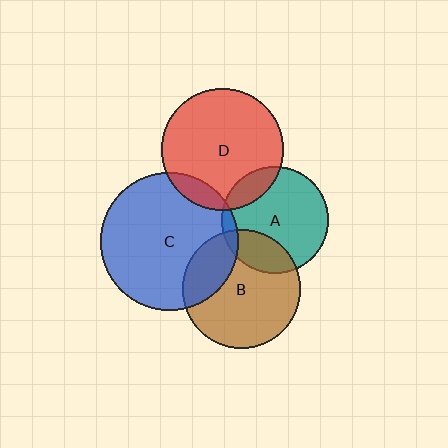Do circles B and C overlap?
Yes.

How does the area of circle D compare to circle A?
Approximately 1.3 times.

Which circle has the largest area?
Circle C (blue).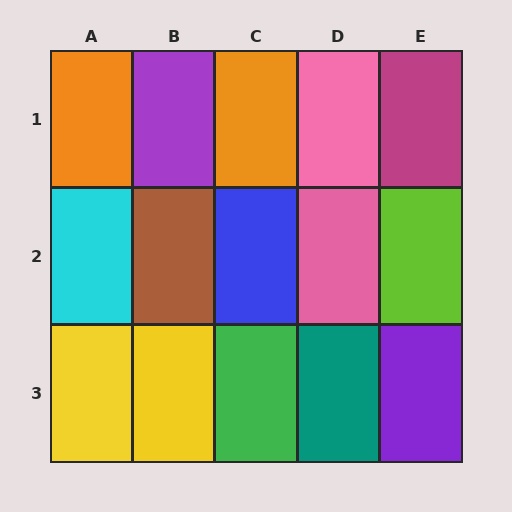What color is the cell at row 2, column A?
Cyan.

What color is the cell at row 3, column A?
Yellow.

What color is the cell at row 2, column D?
Pink.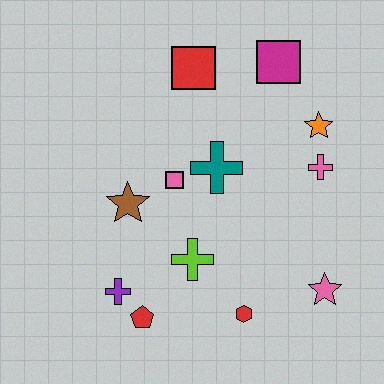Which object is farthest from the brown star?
The pink star is farthest from the brown star.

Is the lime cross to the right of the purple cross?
Yes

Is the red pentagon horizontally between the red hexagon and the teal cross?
No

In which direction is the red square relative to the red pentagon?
The red square is above the red pentagon.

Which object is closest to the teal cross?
The pink square is closest to the teal cross.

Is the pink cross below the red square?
Yes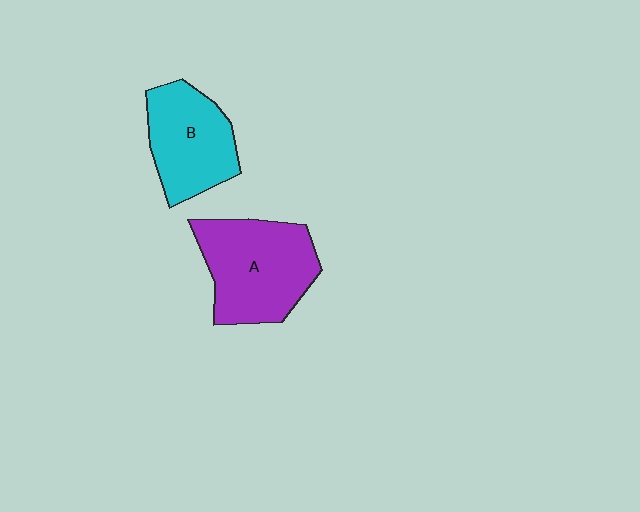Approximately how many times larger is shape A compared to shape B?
Approximately 1.3 times.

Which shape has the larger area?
Shape A (purple).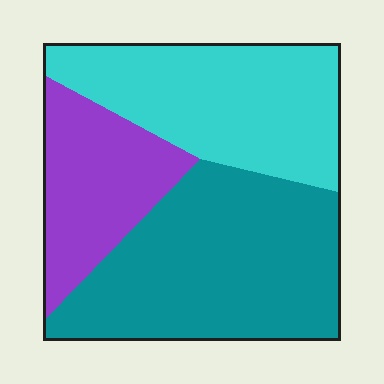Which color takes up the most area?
Teal, at roughly 45%.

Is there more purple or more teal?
Teal.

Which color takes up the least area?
Purple, at roughly 20%.